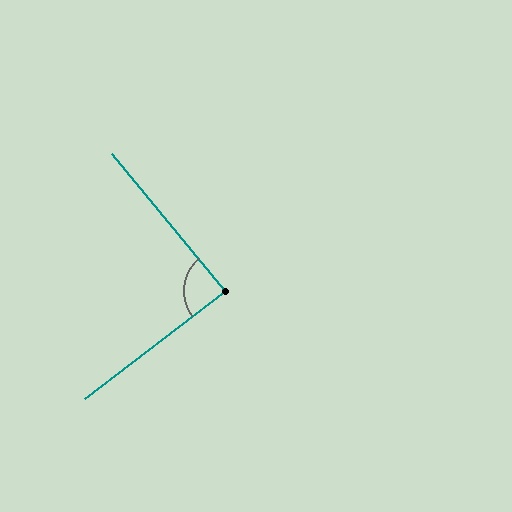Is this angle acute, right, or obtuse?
It is approximately a right angle.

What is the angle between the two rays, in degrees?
Approximately 88 degrees.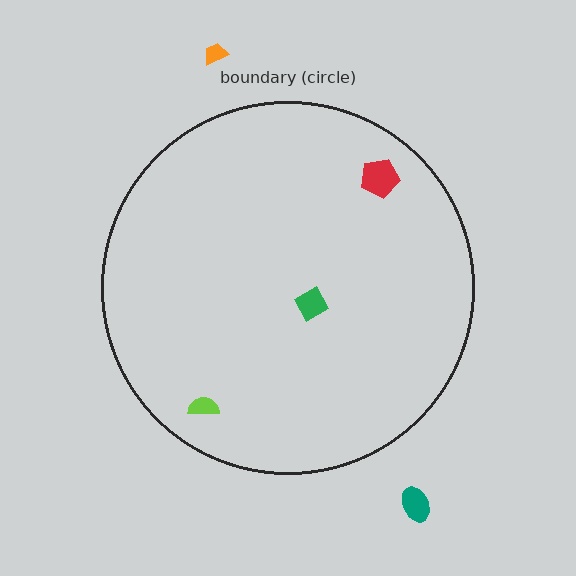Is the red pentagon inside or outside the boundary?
Inside.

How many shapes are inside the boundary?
3 inside, 2 outside.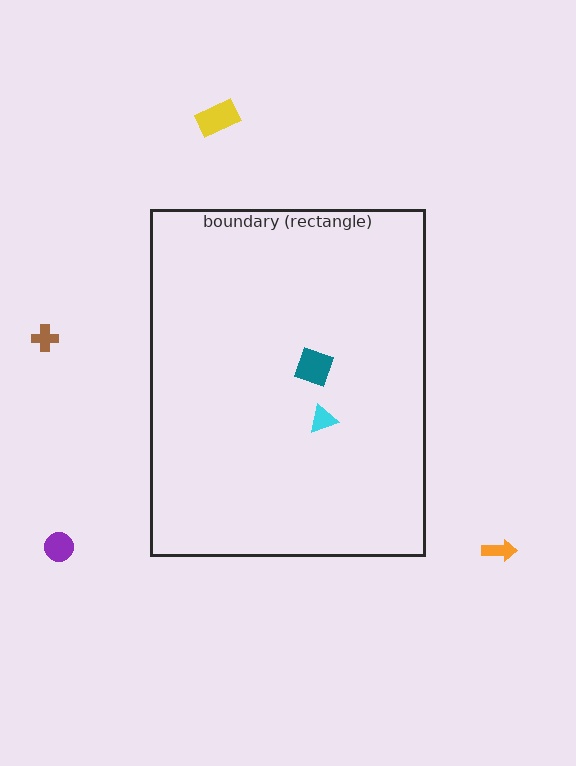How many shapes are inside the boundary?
2 inside, 4 outside.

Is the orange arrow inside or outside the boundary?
Outside.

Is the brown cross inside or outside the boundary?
Outside.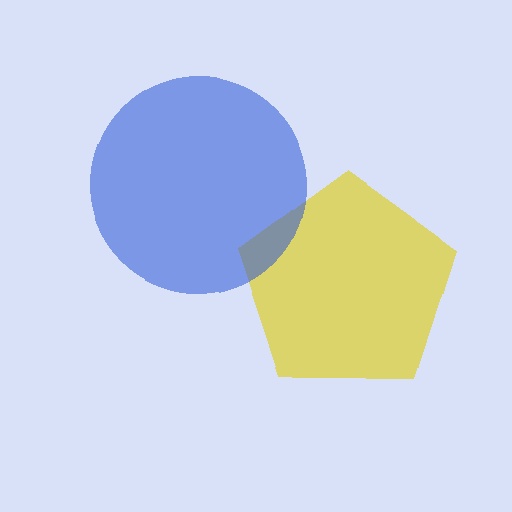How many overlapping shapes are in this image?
There are 2 overlapping shapes in the image.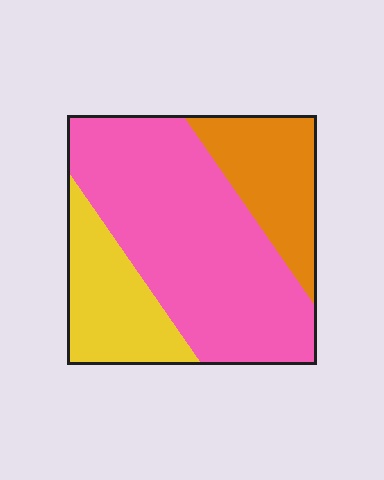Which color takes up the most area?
Pink, at roughly 60%.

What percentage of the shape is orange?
Orange covers 21% of the shape.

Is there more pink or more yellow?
Pink.